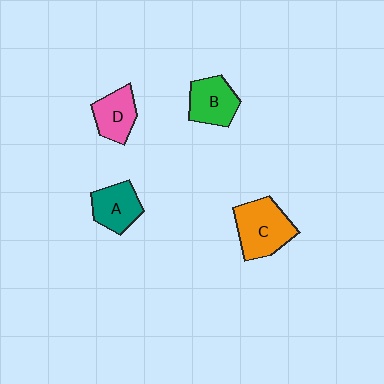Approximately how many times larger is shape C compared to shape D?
Approximately 1.5 times.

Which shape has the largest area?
Shape C (orange).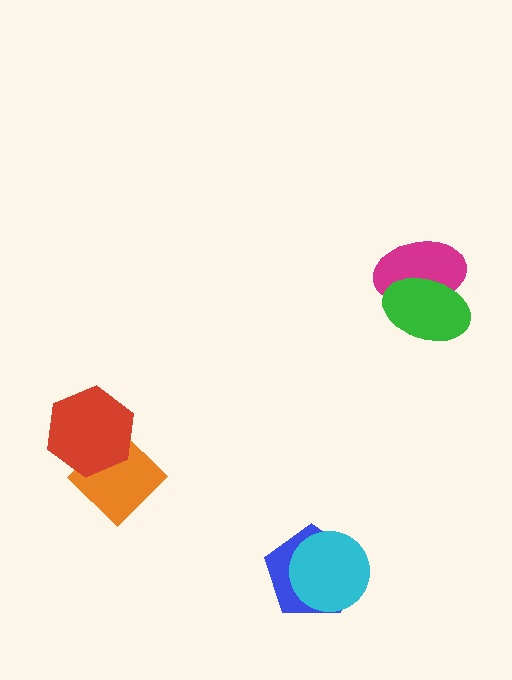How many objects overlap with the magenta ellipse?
1 object overlaps with the magenta ellipse.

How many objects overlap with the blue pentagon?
1 object overlaps with the blue pentagon.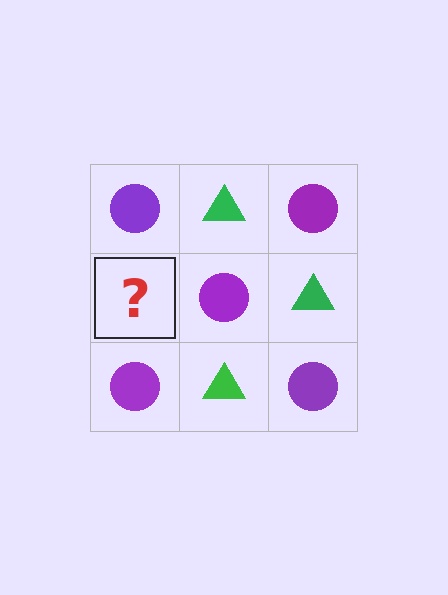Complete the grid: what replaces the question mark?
The question mark should be replaced with a green triangle.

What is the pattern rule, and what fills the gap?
The rule is that it alternates purple circle and green triangle in a checkerboard pattern. The gap should be filled with a green triangle.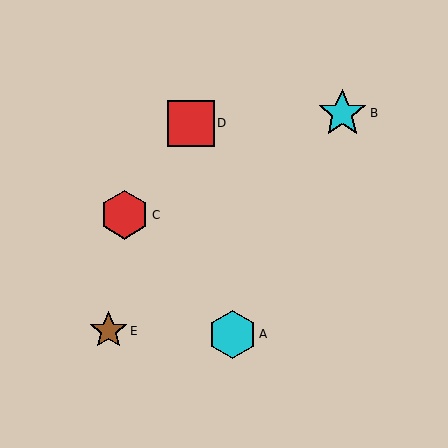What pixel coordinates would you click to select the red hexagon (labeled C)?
Click at (124, 215) to select the red hexagon C.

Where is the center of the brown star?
The center of the brown star is at (108, 331).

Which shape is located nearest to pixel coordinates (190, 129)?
The red square (labeled D) at (191, 123) is nearest to that location.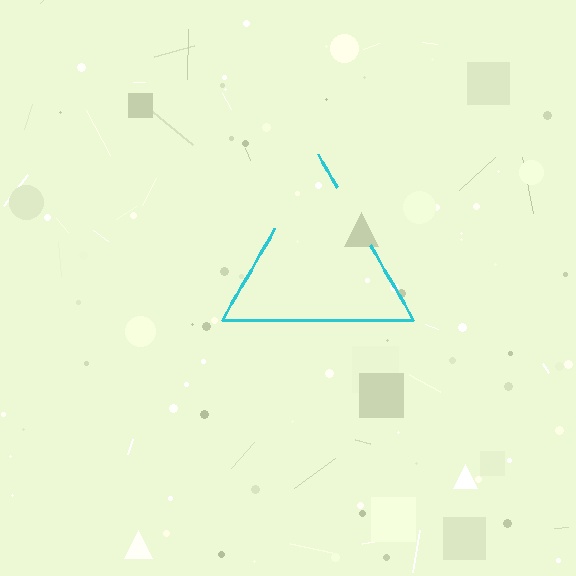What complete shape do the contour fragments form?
The contour fragments form a triangle.